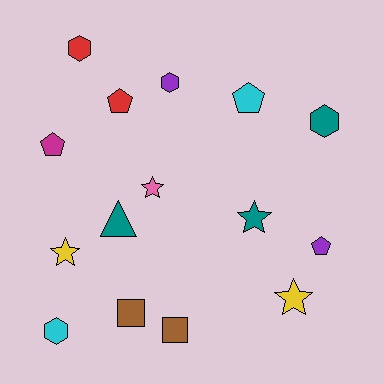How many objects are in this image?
There are 15 objects.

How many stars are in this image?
There are 4 stars.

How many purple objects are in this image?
There are 2 purple objects.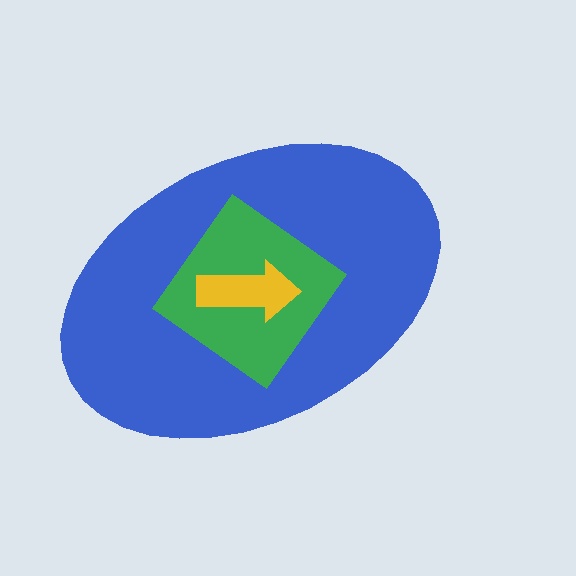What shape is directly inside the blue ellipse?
The green diamond.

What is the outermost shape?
The blue ellipse.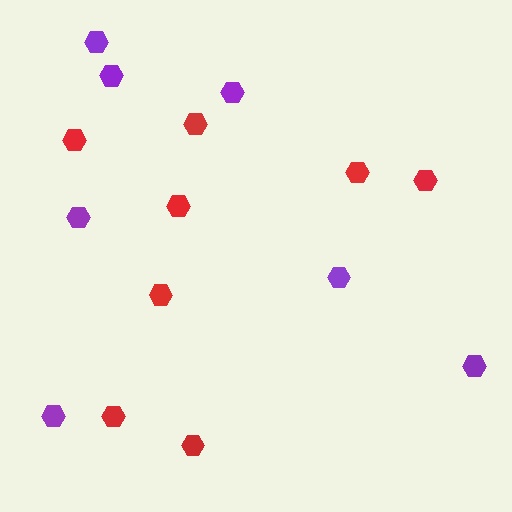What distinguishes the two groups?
There are 2 groups: one group of red hexagons (8) and one group of purple hexagons (7).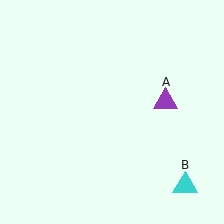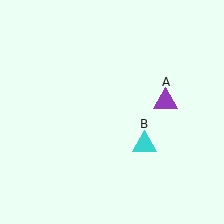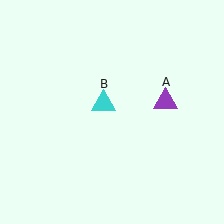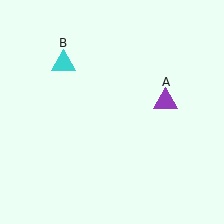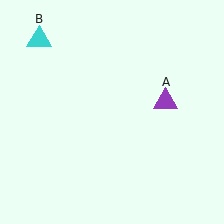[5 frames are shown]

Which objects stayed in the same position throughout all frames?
Purple triangle (object A) remained stationary.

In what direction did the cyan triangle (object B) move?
The cyan triangle (object B) moved up and to the left.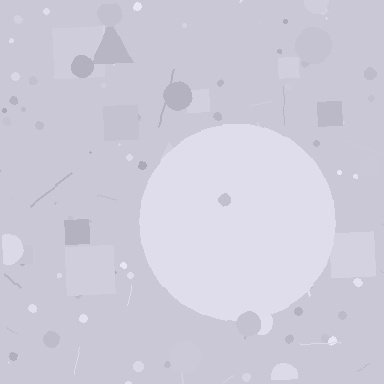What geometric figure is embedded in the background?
A circle is embedded in the background.